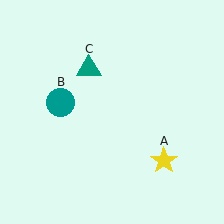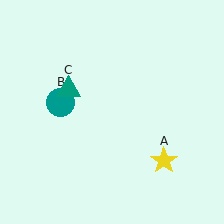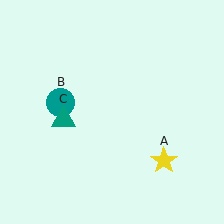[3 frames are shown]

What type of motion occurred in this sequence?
The teal triangle (object C) rotated counterclockwise around the center of the scene.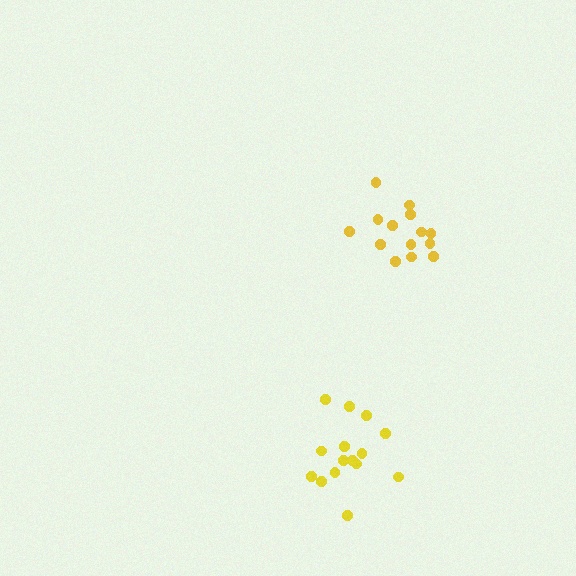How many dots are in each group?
Group 1: 15 dots, Group 2: 14 dots (29 total).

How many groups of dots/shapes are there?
There are 2 groups.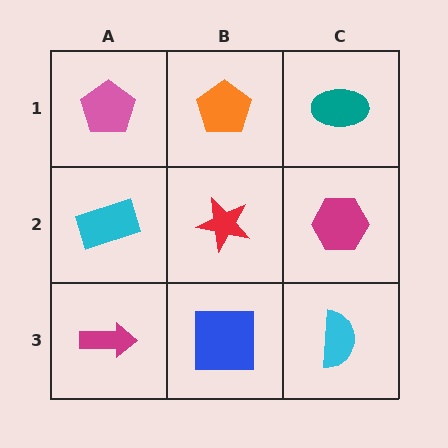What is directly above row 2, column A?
A pink pentagon.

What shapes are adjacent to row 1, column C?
A magenta hexagon (row 2, column C), an orange pentagon (row 1, column B).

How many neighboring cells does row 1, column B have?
3.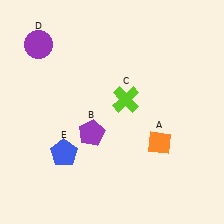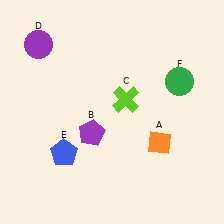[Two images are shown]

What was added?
A green circle (F) was added in Image 2.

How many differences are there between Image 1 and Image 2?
There is 1 difference between the two images.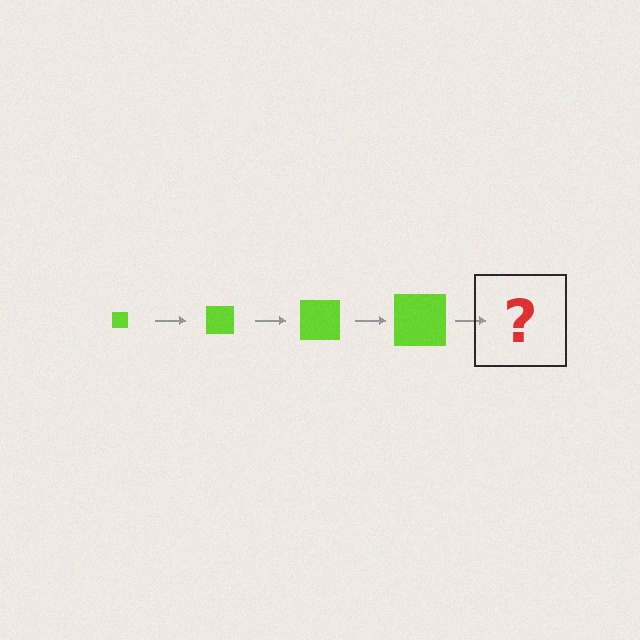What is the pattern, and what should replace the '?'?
The pattern is that the square gets progressively larger each step. The '?' should be a lime square, larger than the previous one.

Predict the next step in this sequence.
The next step is a lime square, larger than the previous one.